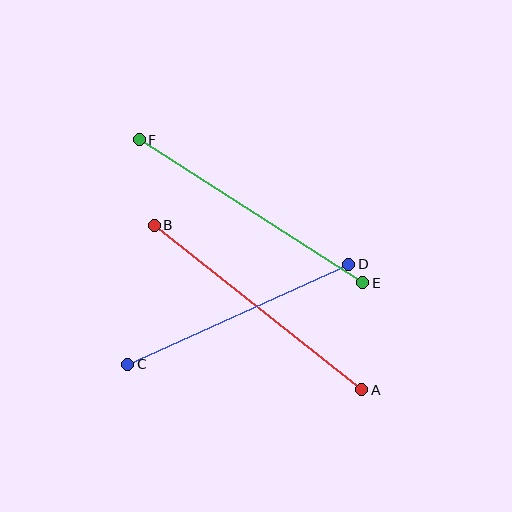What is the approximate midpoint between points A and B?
The midpoint is at approximately (258, 307) pixels.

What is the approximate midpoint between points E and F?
The midpoint is at approximately (251, 211) pixels.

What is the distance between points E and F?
The distance is approximately 265 pixels.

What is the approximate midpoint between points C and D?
The midpoint is at approximately (238, 314) pixels.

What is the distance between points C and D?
The distance is approximately 243 pixels.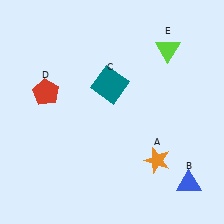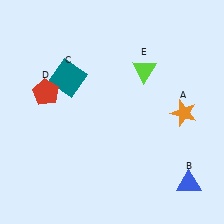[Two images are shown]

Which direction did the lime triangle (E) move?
The lime triangle (E) moved left.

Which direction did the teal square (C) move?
The teal square (C) moved left.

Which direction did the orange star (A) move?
The orange star (A) moved up.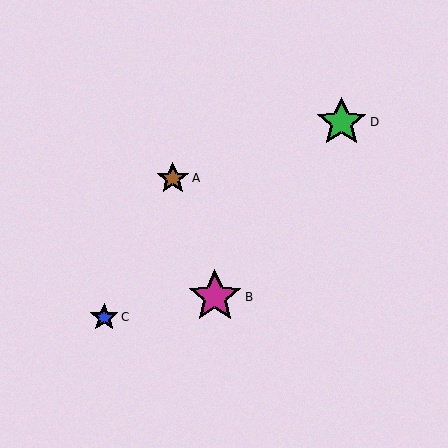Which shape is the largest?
The magenta star (labeled B) is the largest.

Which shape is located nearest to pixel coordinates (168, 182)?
The brown star (labeled A) at (173, 178) is nearest to that location.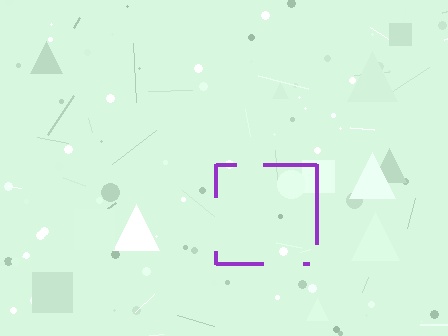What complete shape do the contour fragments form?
The contour fragments form a square.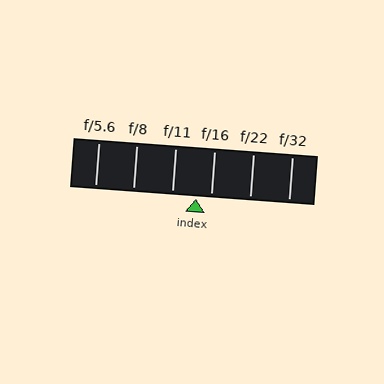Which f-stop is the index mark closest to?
The index mark is closest to f/16.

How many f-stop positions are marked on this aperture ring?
There are 6 f-stop positions marked.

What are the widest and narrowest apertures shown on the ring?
The widest aperture shown is f/5.6 and the narrowest is f/32.